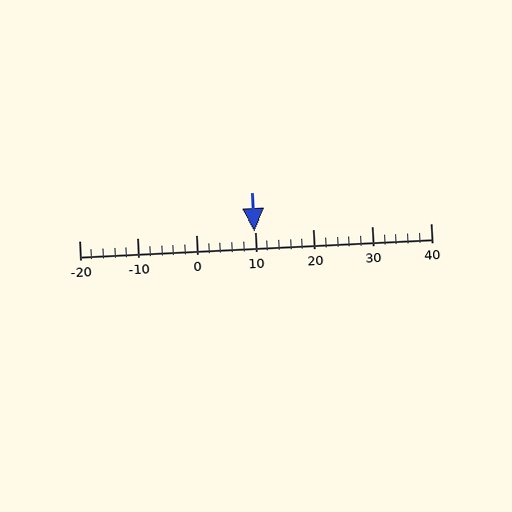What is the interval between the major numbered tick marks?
The major tick marks are spaced 10 units apart.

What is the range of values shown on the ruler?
The ruler shows values from -20 to 40.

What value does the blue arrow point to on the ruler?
The blue arrow points to approximately 10.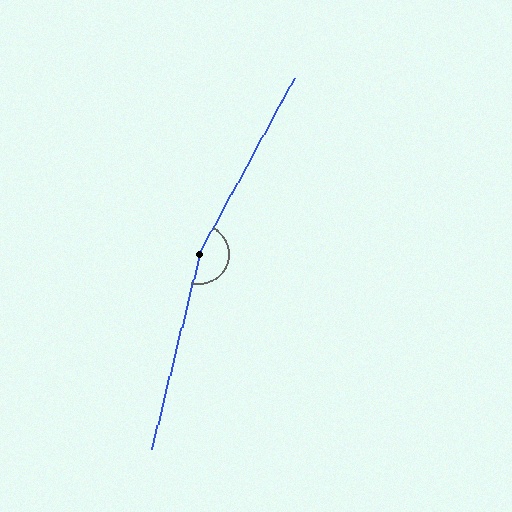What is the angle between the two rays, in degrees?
Approximately 165 degrees.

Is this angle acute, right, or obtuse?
It is obtuse.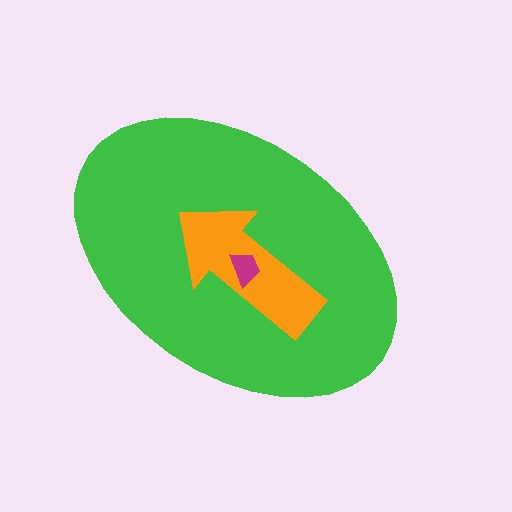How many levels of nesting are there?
3.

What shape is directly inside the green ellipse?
The orange arrow.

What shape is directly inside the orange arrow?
The magenta trapezoid.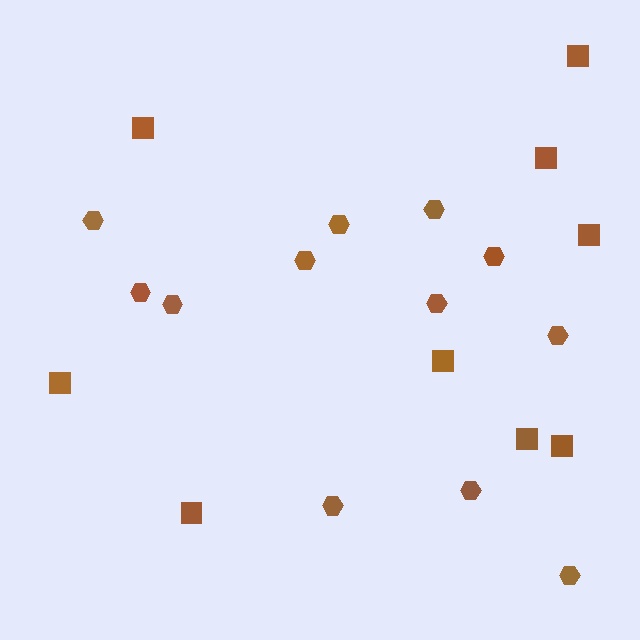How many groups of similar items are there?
There are 2 groups: one group of squares (9) and one group of hexagons (12).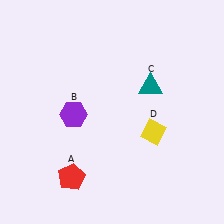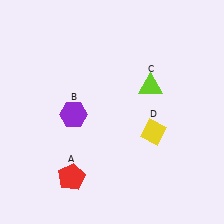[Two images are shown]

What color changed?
The triangle (C) changed from teal in Image 1 to lime in Image 2.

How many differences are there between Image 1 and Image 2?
There is 1 difference between the two images.